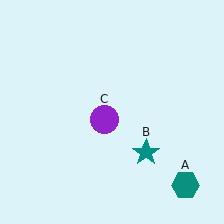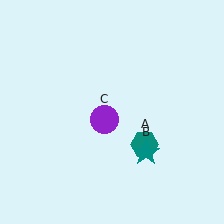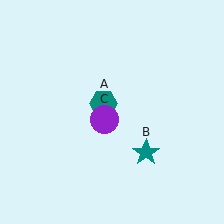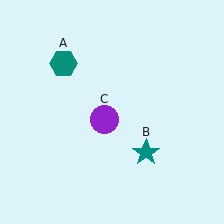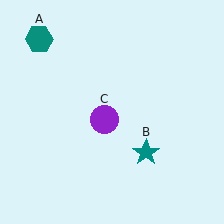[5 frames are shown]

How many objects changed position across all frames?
1 object changed position: teal hexagon (object A).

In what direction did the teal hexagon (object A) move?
The teal hexagon (object A) moved up and to the left.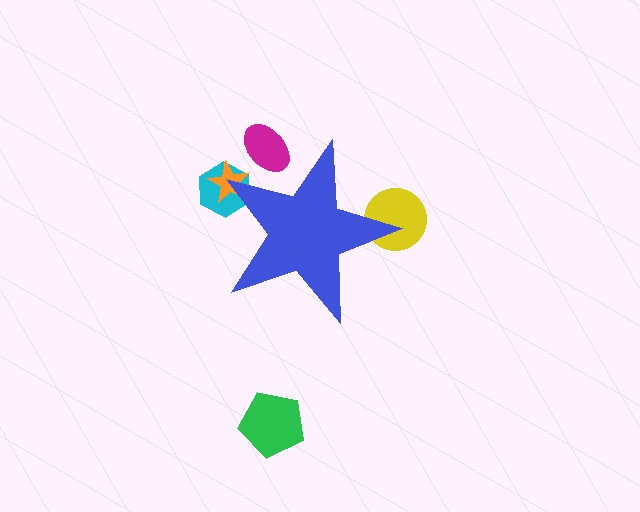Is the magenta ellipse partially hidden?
Yes, the magenta ellipse is partially hidden behind the blue star.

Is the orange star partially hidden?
Yes, the orange star is partially hidden behind the blue star.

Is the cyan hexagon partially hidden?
Yes, the cyan hexagon is partially hidden behind the blue star.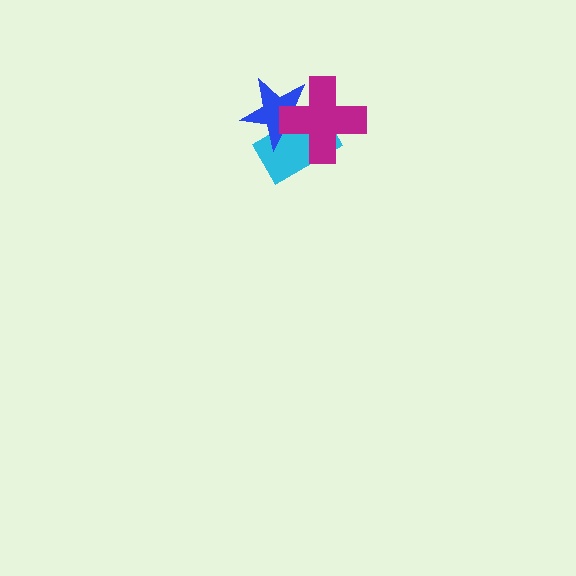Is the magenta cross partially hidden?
No, no other shape covers it.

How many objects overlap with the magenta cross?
2 objects overlap with the magenta cross.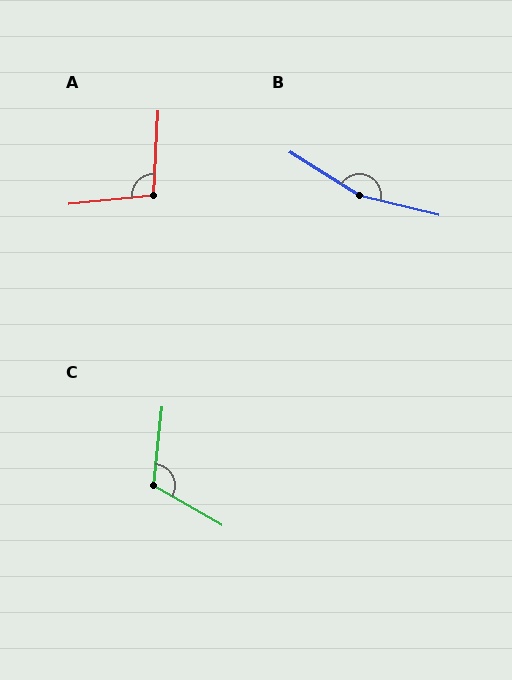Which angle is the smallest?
A, at approximately 98 degrees.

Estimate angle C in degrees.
Approximately 114 degrees.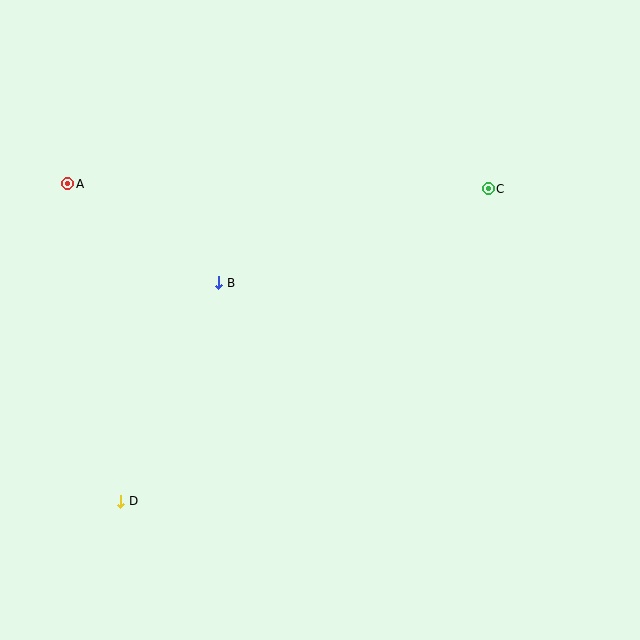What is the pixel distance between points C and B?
The distance between C and B is 285 pixels.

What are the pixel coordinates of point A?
Point A is at (68, 184).